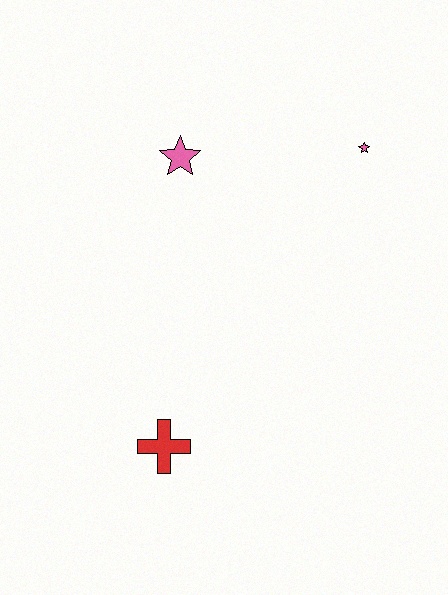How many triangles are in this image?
There are no triangles.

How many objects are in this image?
There are 3 objects.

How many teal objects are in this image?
There are no teal objects.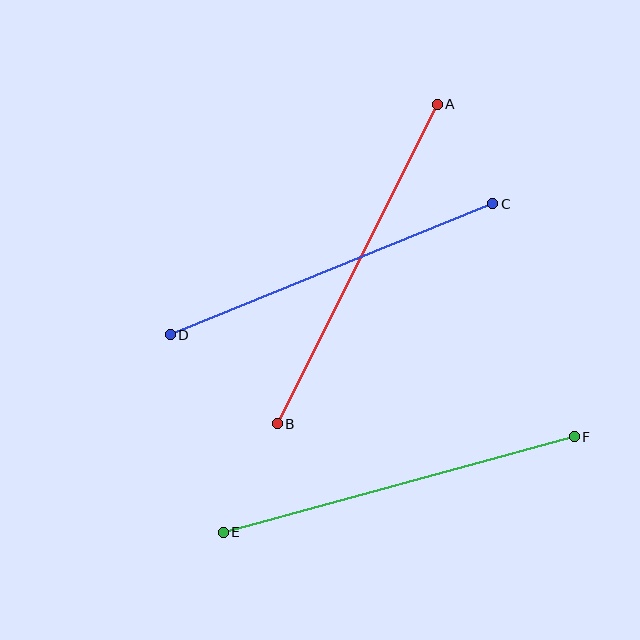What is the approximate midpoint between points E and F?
The midpoint is at approximately (399, 484) pixels.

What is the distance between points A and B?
The distance is approximately 358 pixels.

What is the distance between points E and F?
The distance is approximately 364 pixels.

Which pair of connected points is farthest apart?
Points E and F are farthest apart.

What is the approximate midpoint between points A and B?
The midpoint is at approximately (357, 264) pixels.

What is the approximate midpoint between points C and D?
The midpoint is at approximately (331, 269) pixels.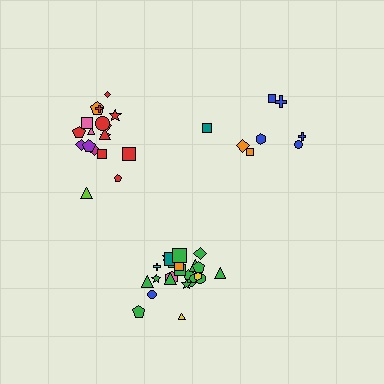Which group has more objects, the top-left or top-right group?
The top-left group.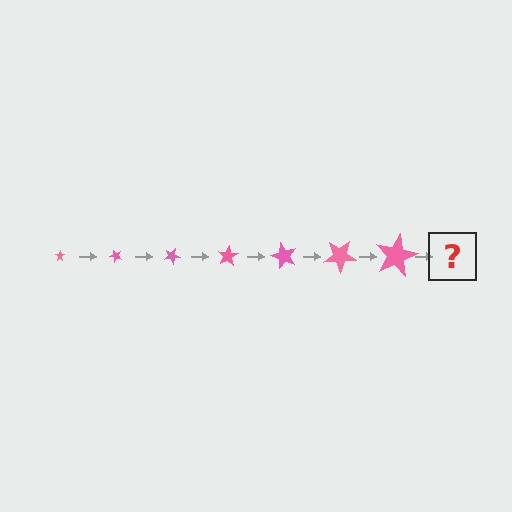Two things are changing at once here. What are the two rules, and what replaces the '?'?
The two rules are that the star grows larger each step and it rotates 50 degrees each step. The '?' should be a star, larger than the previous one and rotated 350 degrees from the start.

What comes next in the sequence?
The next element should be a star, larger than the previous one and rotated 350 degrees from the start.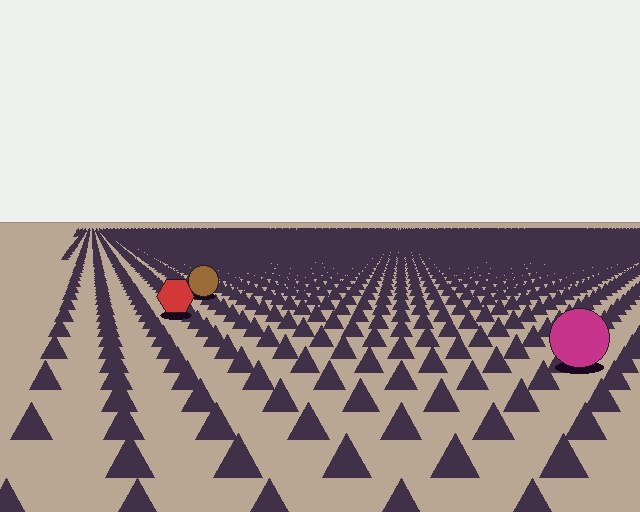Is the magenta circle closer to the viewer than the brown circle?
Yes. The magenta circle is closer — you can tell from the texture gradient: the ground texture is coarser near it.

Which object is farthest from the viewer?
The brown circle is farthest from the viewer. It appears smaller and the ground texture around it is denser.